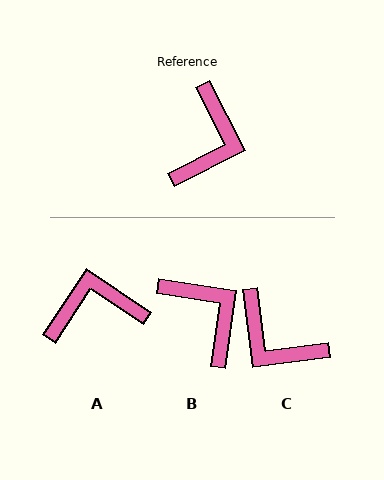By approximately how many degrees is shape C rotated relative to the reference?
Approximately 110 degrees clockwise.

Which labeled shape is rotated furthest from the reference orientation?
A, about 120 degrees away.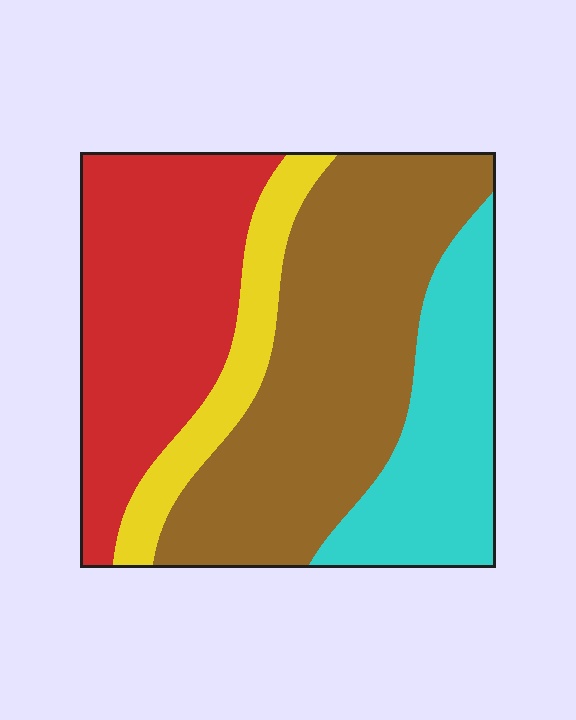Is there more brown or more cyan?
Brown.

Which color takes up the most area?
Brown, at roughly 40%.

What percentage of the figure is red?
Red takes up about one third (1/3) of the figure.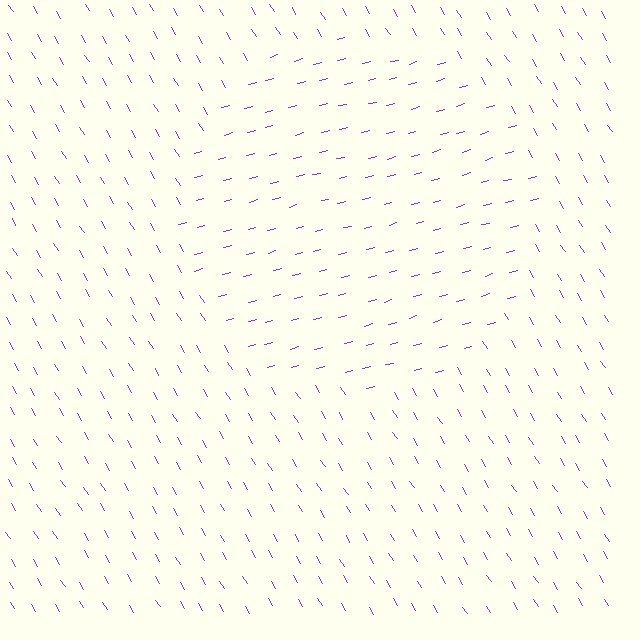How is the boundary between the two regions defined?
The boundary is defined purely by a change in line orientation (approximately 74 degrees difference). All lines are the same color and thickness.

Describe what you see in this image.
The image is filled with small purple line segments. A circle region in the image has lines oriented differently from the surrounding lines, creating a visible texture boundary.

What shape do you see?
I see a circle.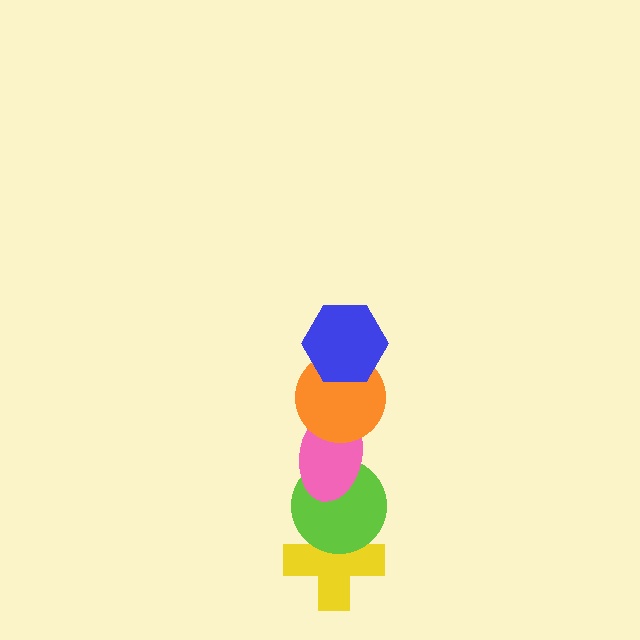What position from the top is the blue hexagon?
The blue hexagon is 1st from the top.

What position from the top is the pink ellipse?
The pink ellipse is 3rd from the top.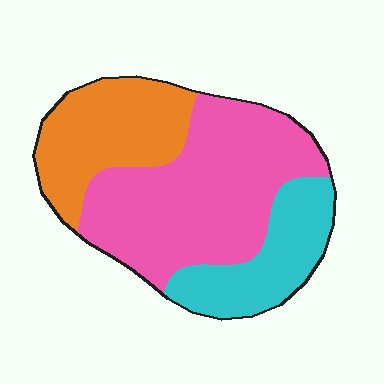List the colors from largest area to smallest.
From largest to smallest: pink, orange, cyan.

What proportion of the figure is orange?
Orange takes up about one quarter (1/4) of the figure.